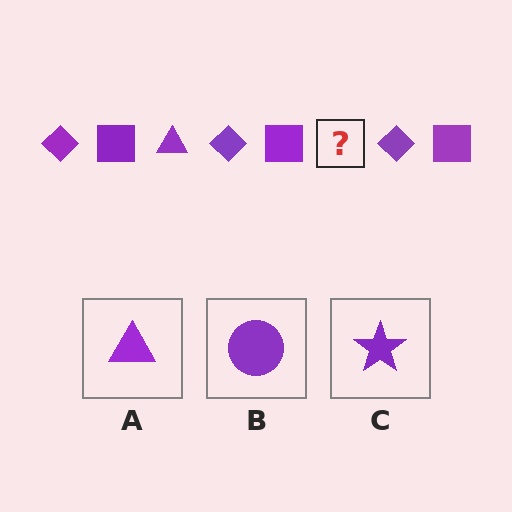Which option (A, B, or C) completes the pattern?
A.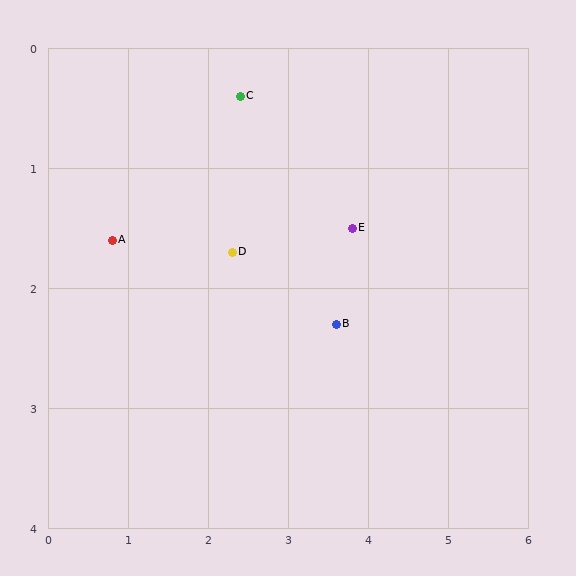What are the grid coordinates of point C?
Point C is at approximately (2.4, 0.4).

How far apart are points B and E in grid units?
Points B and E are about 0.8 grid units apart.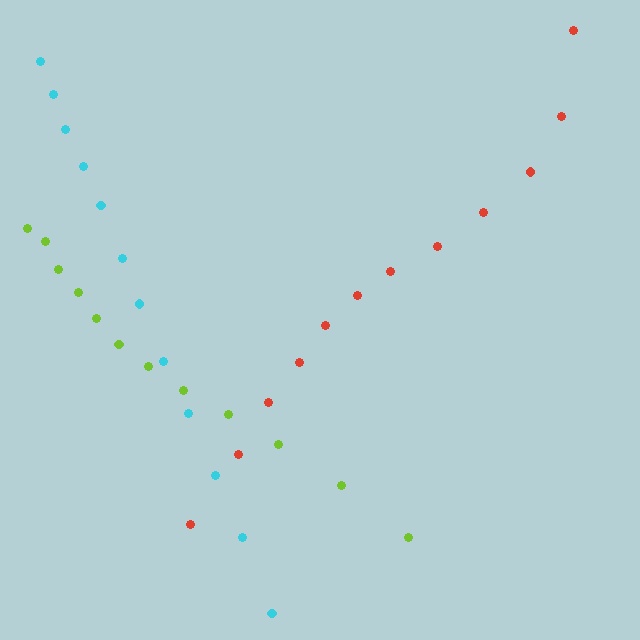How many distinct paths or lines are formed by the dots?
There are 3 distinct paths.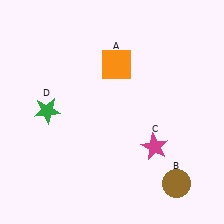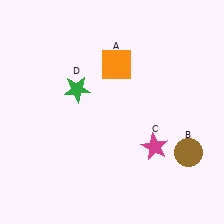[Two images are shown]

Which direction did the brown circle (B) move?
The brown circle (B) moved up.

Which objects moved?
The objects that moved are: the brown circle (B), the green star (D).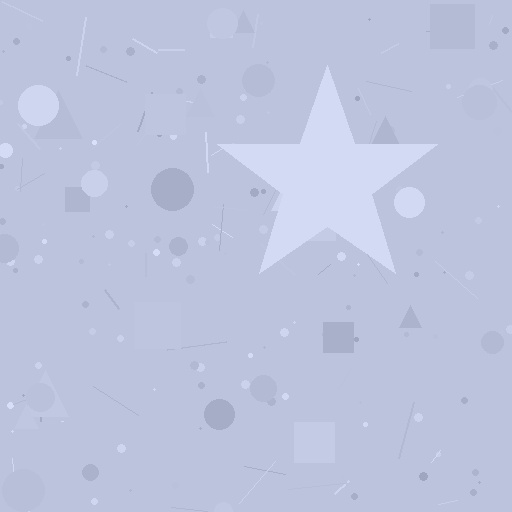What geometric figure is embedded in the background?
A star is embedded in the background.